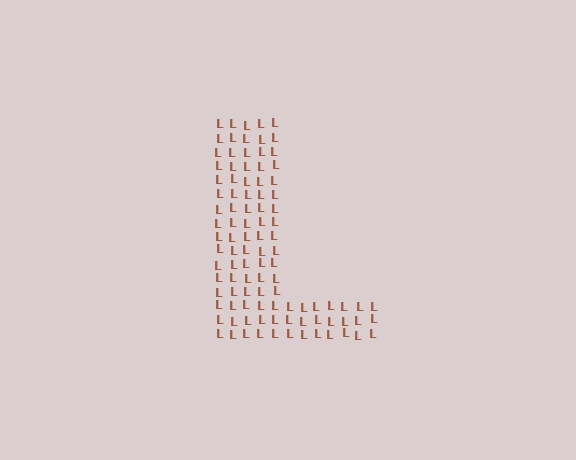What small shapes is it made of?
It is made of small letter L's.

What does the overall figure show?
The overall figure shows the letter L.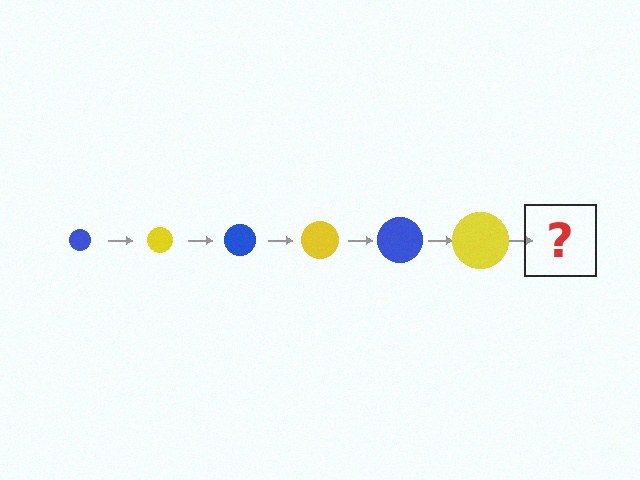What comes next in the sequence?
The next element should be a blue circle, larger than the previous one.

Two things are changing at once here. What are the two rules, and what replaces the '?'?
The two rules are that the circle grows larger each step and the color cycles through blue and yellow. The '?' should be a blue circle, larger than the previous one.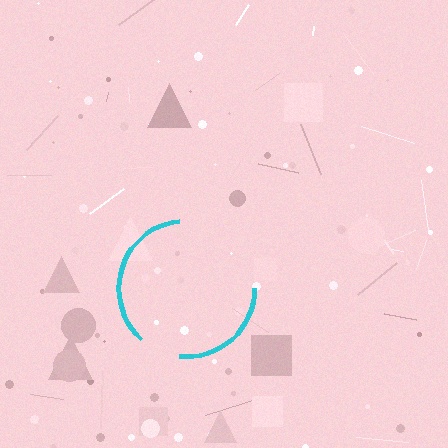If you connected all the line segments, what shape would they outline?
They would outline a circle.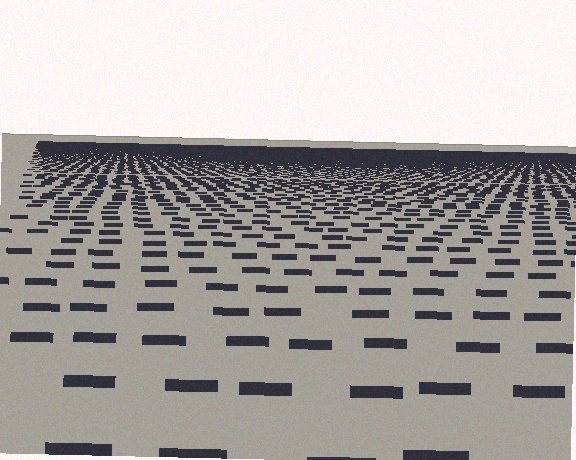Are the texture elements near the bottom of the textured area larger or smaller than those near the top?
Larger. Near the bottom, elements are closer to the viewer and appear at a bigger on-screen size.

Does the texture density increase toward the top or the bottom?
Density increases toward the top.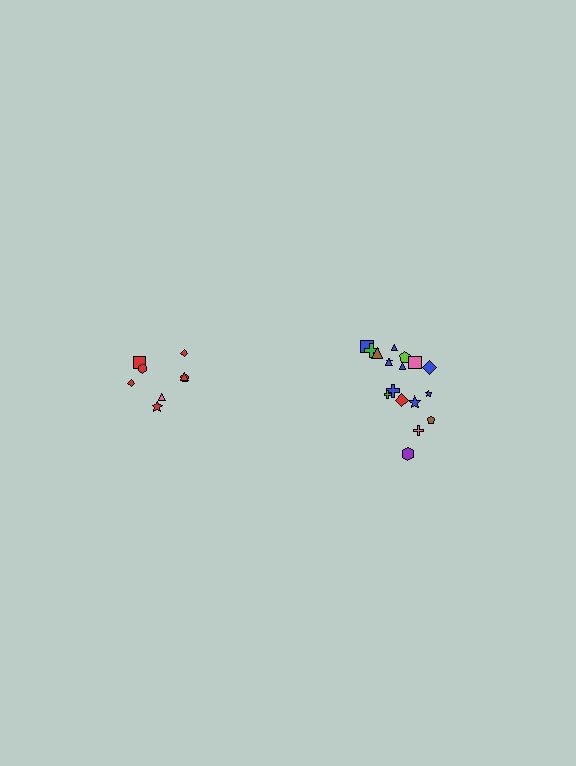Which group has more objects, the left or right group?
The right group.